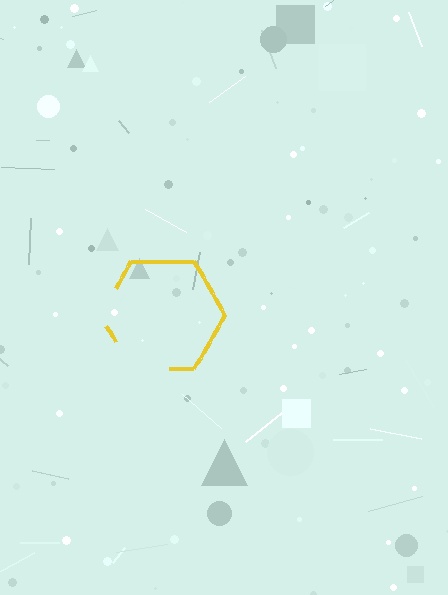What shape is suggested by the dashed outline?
The dashed outline suggests a hexagon.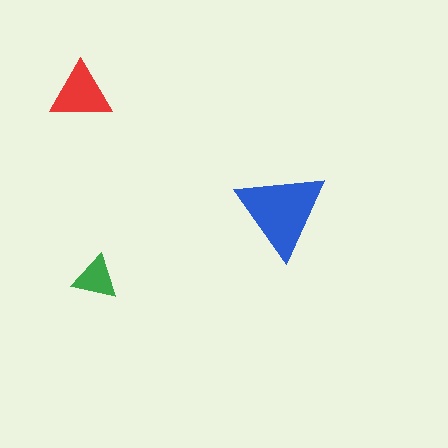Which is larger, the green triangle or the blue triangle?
The blue one.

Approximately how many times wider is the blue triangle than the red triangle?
About 1.5 times wider.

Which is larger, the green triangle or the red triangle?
The red one.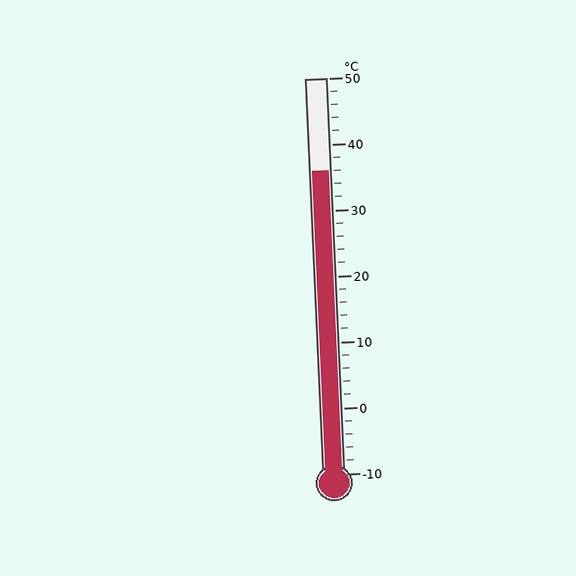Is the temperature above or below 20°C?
The temperature is above 20°C.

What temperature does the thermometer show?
The thermometer shows approximately 36°C.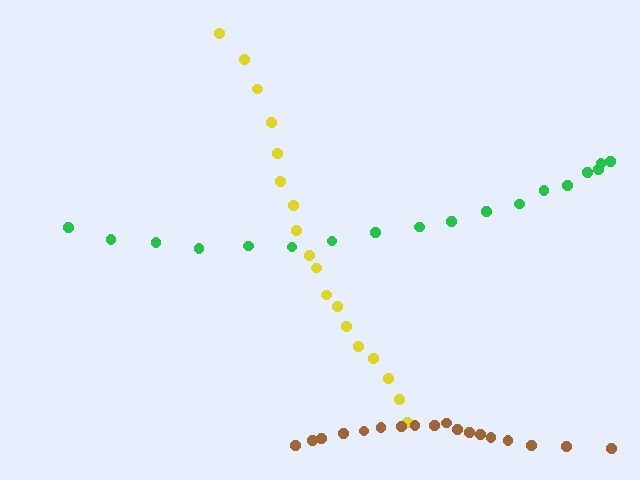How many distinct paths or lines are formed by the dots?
There are 3 distinct paths.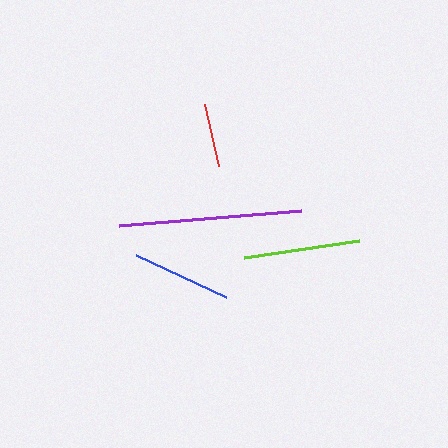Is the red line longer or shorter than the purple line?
The purple line is longer than the red line.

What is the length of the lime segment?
The lime segment is approximately 116 pixels long.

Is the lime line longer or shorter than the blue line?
The lime line is longer than the blue line.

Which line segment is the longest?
The purple line is the longest at approximately 183 pixels.